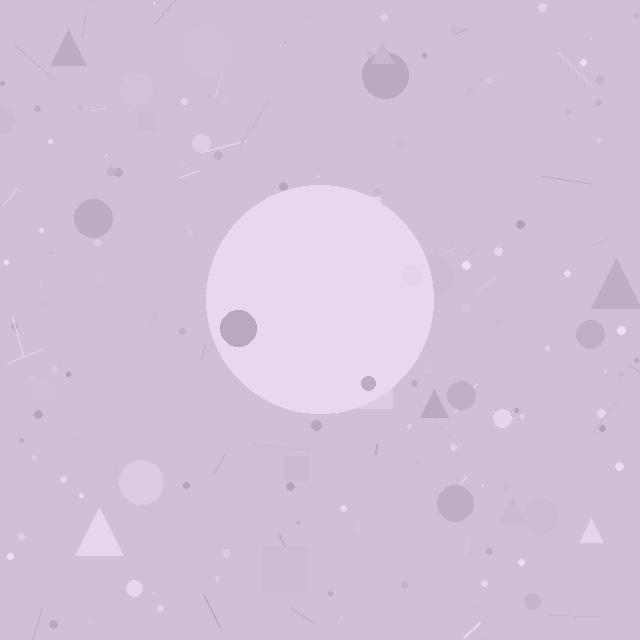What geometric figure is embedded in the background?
A circle is embedded in the background.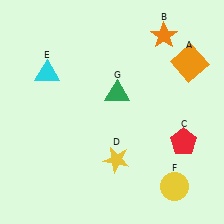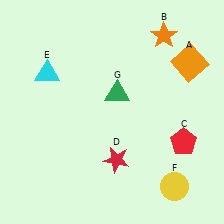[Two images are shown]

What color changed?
The star (D) changed from yellow in Image 1 to red in Image 2.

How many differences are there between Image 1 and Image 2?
There is 1 difference between the two images.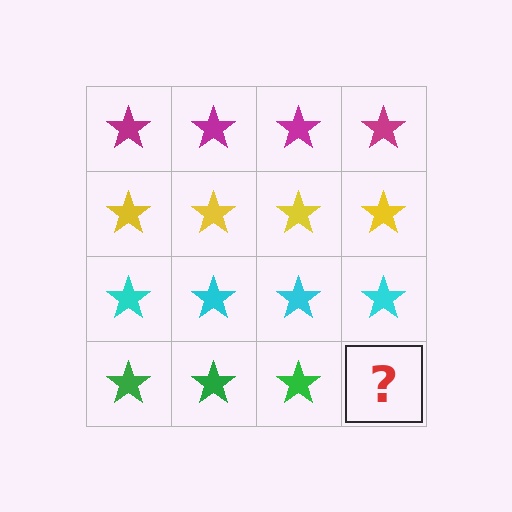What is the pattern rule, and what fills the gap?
The rule is that each row has a consistent color. The gap should be filled with a green star.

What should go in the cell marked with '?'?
The missing cell should contain a green star.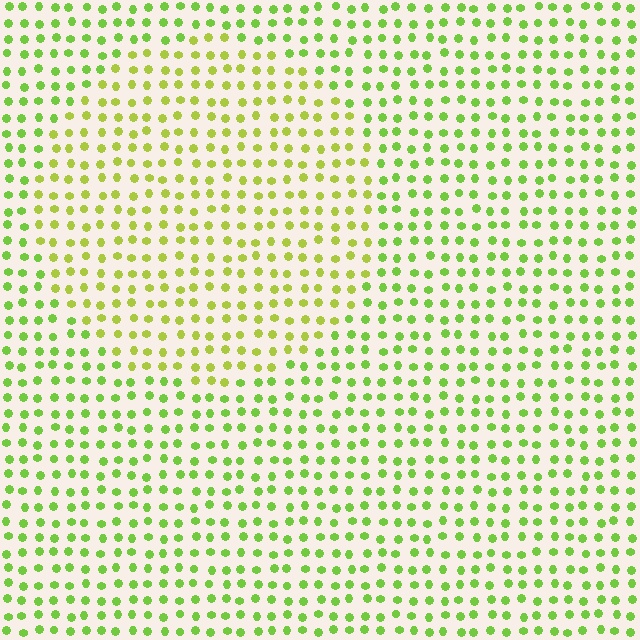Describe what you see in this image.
The image is filled with small lime elements in a uniform arrangement. A circle-shaped region is visible where the elements are tinted to a slightly different hue, forming a subtle color boundary.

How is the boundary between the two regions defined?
The boundary is defined purely by a slight shift in hue (about 24 degrees). Spacing, size, and orientation are identical on both sides.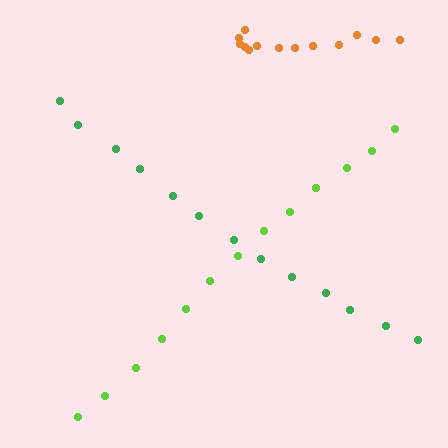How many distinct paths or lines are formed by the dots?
There are 3 distinct paths.